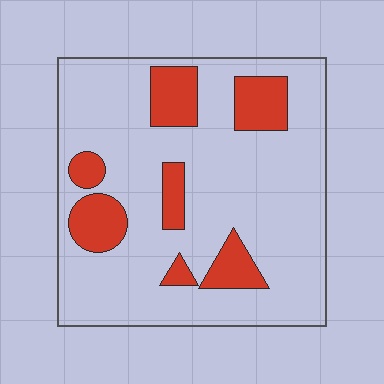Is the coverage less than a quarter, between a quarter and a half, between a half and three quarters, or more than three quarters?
Less than a quarter.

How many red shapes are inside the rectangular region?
7.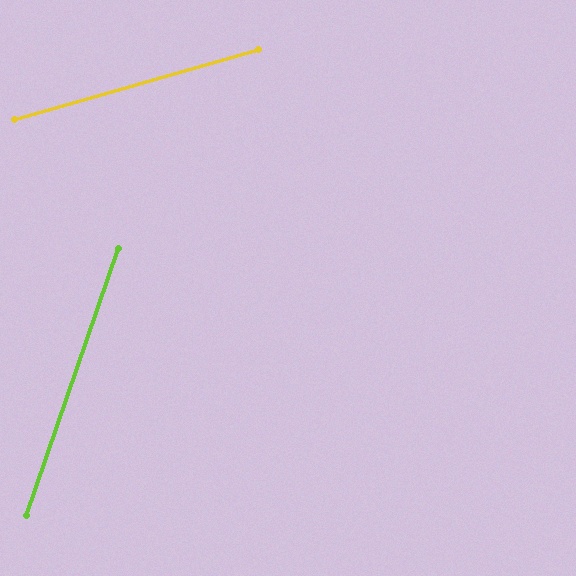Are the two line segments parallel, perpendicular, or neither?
Neither parallel nor perpendicular — they differ by about 55°.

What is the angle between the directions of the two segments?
Approximately 55 degrees.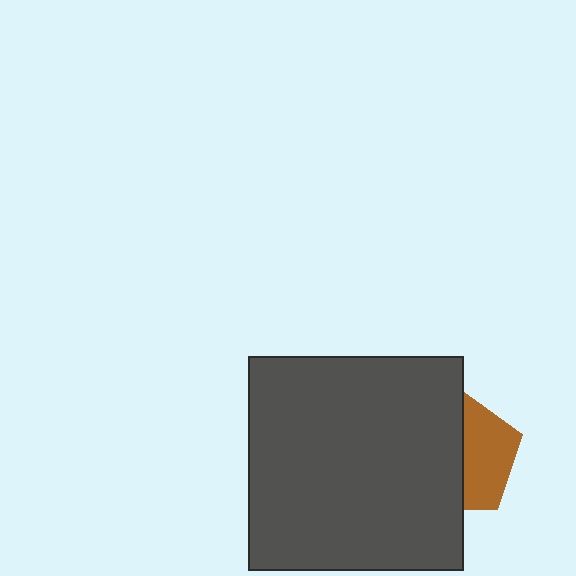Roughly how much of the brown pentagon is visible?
A small part of it is visible (roughly 43%).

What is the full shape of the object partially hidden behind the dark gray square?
The partially hidden object is a brown pentagon.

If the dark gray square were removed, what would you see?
You would see the complete brown pentagon.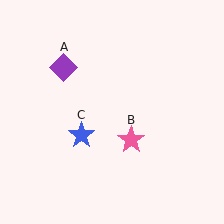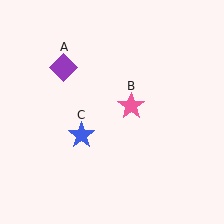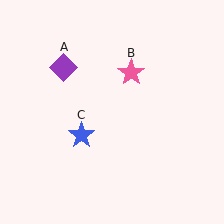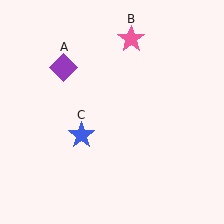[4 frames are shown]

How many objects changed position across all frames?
1 object changed position: pink star (object B).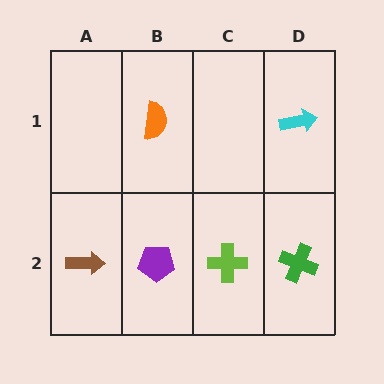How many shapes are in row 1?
2 shapes.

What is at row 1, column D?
A cyan arrow.